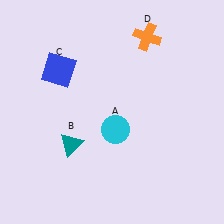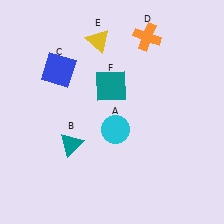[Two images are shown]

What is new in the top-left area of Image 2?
A teal square (F) was added in the top-left area of Image 2.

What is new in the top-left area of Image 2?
A yellow triangle (E) was added in the top-left area of Image 2.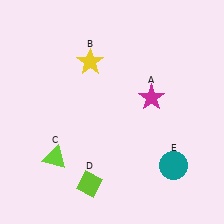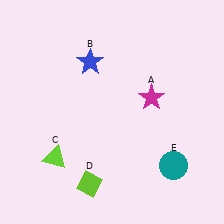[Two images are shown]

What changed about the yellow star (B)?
In Image 1, B is yellow. In Image 2, it changed to blue.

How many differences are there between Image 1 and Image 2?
There is 1 difference between the two images.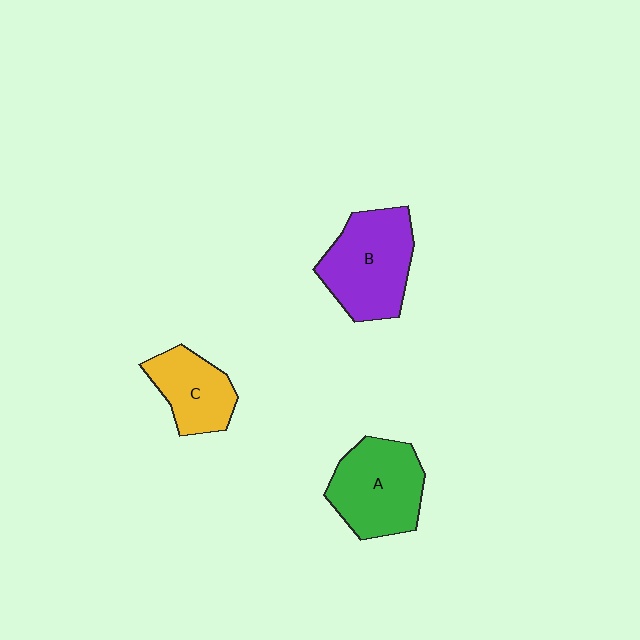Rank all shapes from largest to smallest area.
From largest to smallest: B (purple), A (green), C (yellow).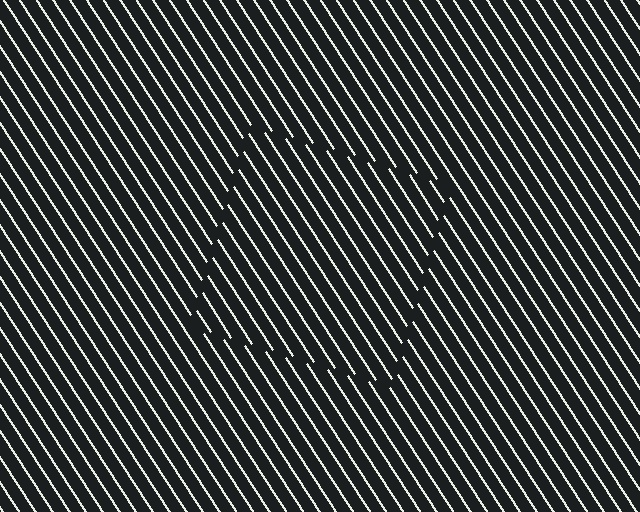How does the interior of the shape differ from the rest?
The interior of the shape contains the same grating, shifted by half a period — the contour is defined by the phase discontinuity where line-ends from the inner and outer gratings abut.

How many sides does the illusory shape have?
4 sides — the line-ends trace a square.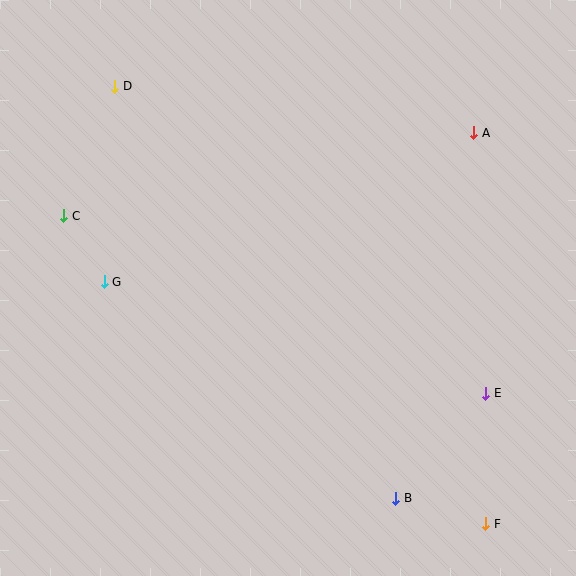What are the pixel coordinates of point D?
Point D is at (115, 86).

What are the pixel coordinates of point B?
Point B is at (396, 498).